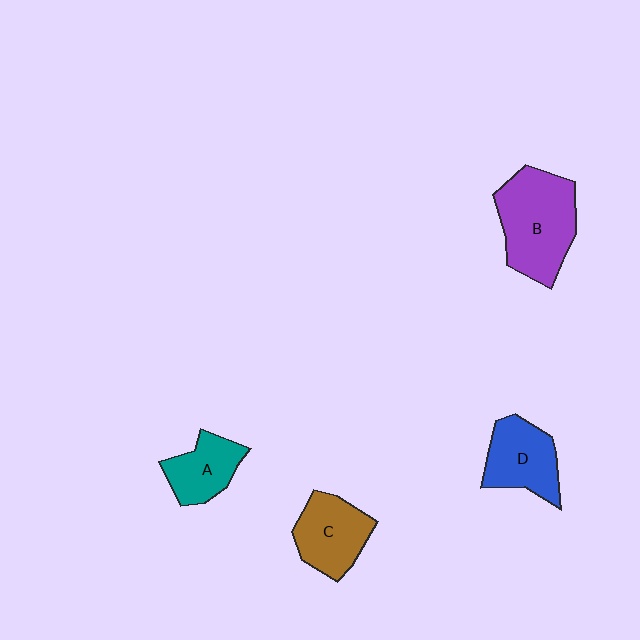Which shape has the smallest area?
Shape A (teal).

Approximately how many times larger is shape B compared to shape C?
Approximately 1.5 times.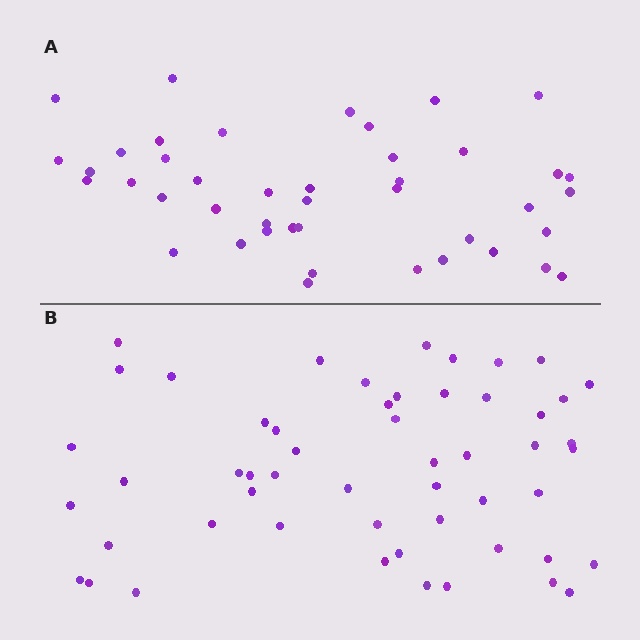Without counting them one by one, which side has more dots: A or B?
Region B (the bottom region) has more dots.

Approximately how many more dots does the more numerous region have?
Region B has roughly 10 or so more dots than region A.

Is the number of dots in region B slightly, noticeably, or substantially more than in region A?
Region B has only slightly more — the two regions are fairly close. The ratio is roughly 1.2 to 1.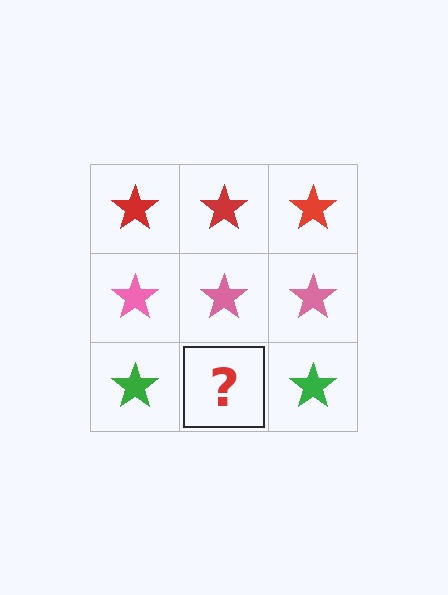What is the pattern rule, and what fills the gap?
The rule is that each row has a consistent color. The gap should be filled with a green star.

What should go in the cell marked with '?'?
The missing cell should contain a green star.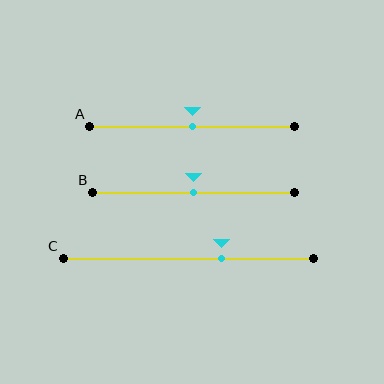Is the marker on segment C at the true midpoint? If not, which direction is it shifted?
No, the marker on segment C is shifted to the right by about 13% of the segment length.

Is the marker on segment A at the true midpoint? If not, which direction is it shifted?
Yes, the marker on segment A is at the true midpoint.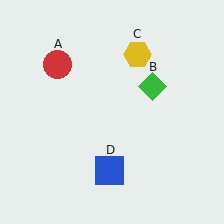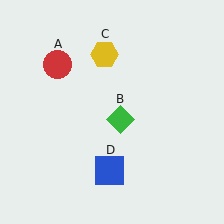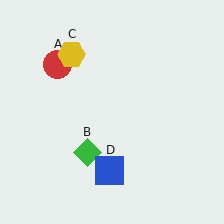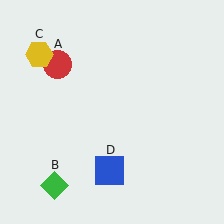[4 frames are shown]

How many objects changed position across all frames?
2 objects changed position: green diamond (object B), yellow hexagon (object C).